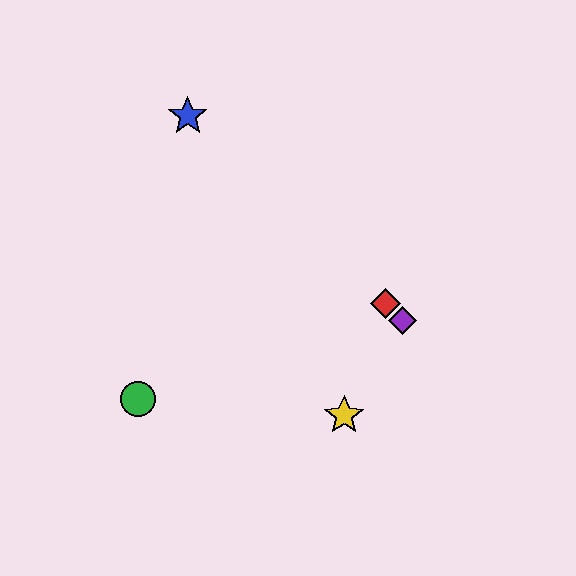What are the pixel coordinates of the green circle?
The green circle is at (138, 399).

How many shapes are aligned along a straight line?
3 shapes (the red diamond, the blue star, the purple diamond) are aligned along a straight line.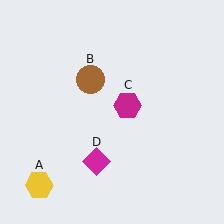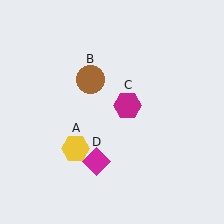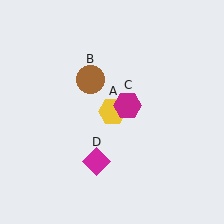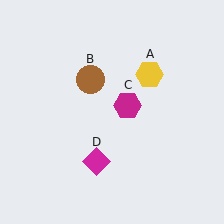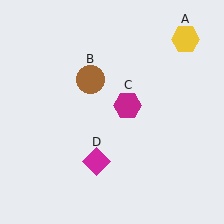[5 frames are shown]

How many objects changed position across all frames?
1 object changed position: yellow hexagon (object A).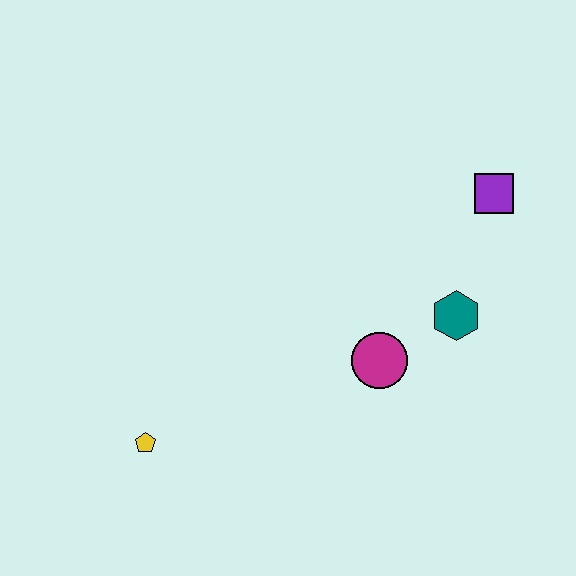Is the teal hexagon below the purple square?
Yes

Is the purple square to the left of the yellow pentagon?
No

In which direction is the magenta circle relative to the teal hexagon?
The magenta circle is to the left of the teal hexagon.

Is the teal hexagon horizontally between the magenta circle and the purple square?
Yes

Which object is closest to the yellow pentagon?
The magenta circle is closest to the yellow pentagon.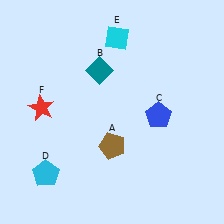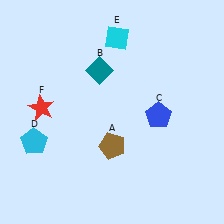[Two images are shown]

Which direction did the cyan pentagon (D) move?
The cyan pentagon (D) moved up.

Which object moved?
The cyan pentagon (D) moved up.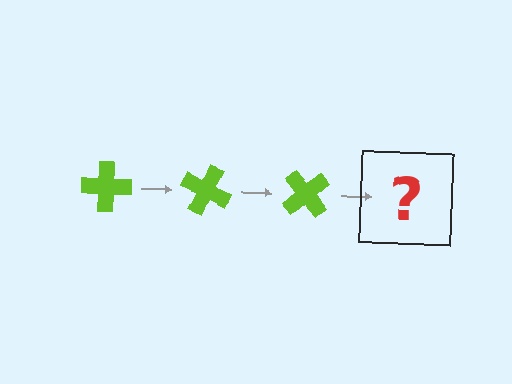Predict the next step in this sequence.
The next step is a lime cross rotated 75 degrees.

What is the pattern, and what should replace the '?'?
The pattern is that the cross rotates 25 degrees each step. The '?' should be a lime cross rotated 75 degrees.